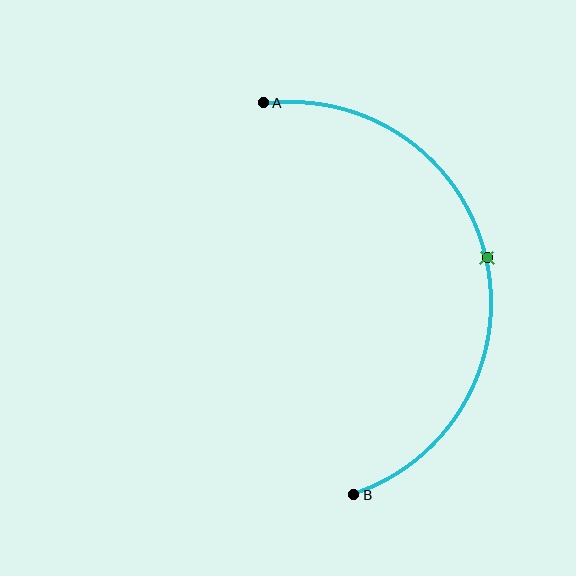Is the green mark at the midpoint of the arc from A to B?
Yes. The green mark lies on the arc at equal arc-length from both A and B — it is the arc midpoint.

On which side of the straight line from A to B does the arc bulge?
The arc bulges to the right of the straight line connecting A and B.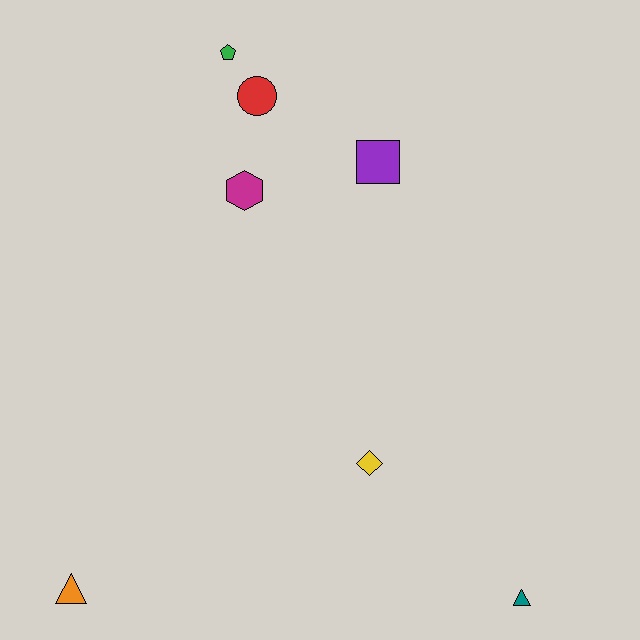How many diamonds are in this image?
There is 1 diamond.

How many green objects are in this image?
There is 1 green object.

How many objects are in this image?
There are 7 objects.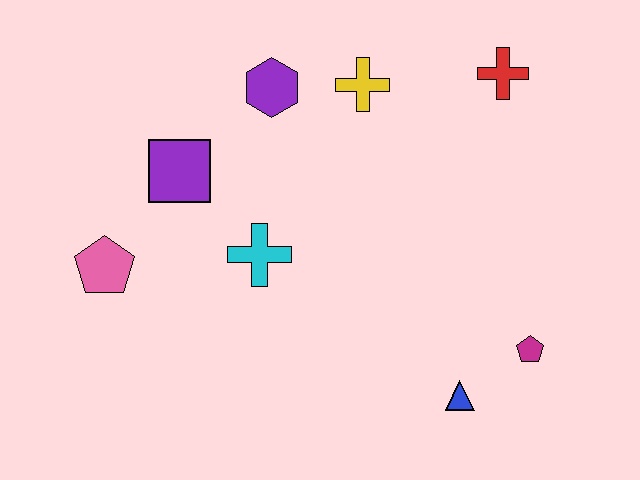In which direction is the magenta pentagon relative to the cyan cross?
The magenta pentagon is to the right of the cyan cross.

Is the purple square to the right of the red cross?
No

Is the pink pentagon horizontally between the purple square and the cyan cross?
No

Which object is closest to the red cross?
The yellow cross is closest to the red cross.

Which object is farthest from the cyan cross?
The red cross is farthest from the cyan cross.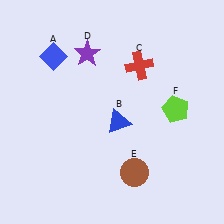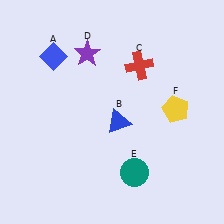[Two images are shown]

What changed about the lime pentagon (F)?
In Image 1, F is lime. In Image 2, it changed to yellow.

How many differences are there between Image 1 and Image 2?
There are 2 differences between the two images.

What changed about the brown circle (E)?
In Image 1, E is brown. In Image 2, it changed to teal.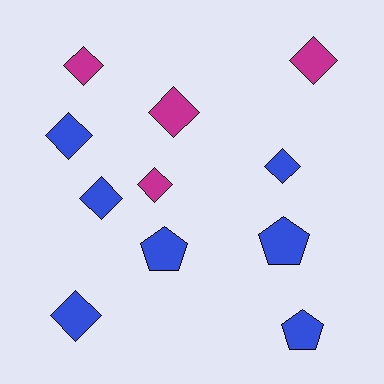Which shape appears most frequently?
Diamond, with 8 objects.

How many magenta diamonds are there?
There are 4 magenta diamonds.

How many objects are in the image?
There are 11 objects.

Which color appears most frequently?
Blue, with 7 objects.